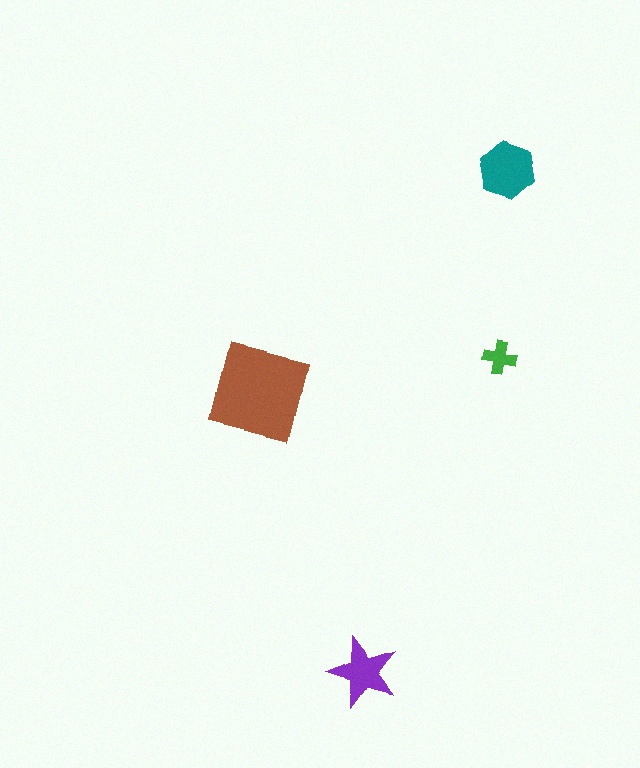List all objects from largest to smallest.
The brown square, the teal hexagon, the purple star, the green cross.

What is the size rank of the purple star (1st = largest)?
3rd.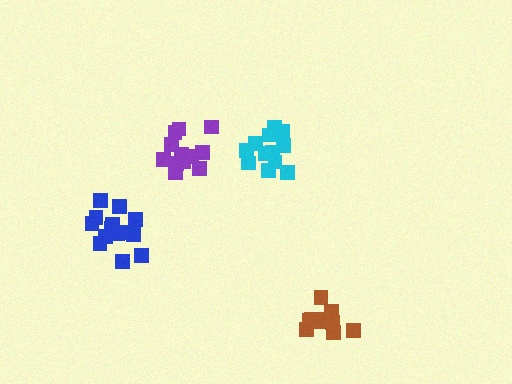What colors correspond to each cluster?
The clusters are colored: cyan, purple, blue, brown.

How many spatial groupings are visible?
There are 4 spatial groupings.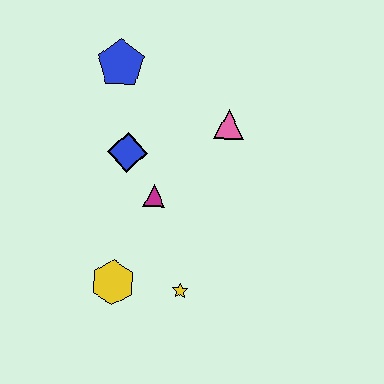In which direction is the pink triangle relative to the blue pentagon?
The pink triangle is to the right of the blue pentagon.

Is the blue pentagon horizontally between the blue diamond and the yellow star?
No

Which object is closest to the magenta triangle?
The blue diamond is closest to the magenta triangle.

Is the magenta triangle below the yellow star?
No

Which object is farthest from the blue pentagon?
The yellow star is farthest from the blue pentagon.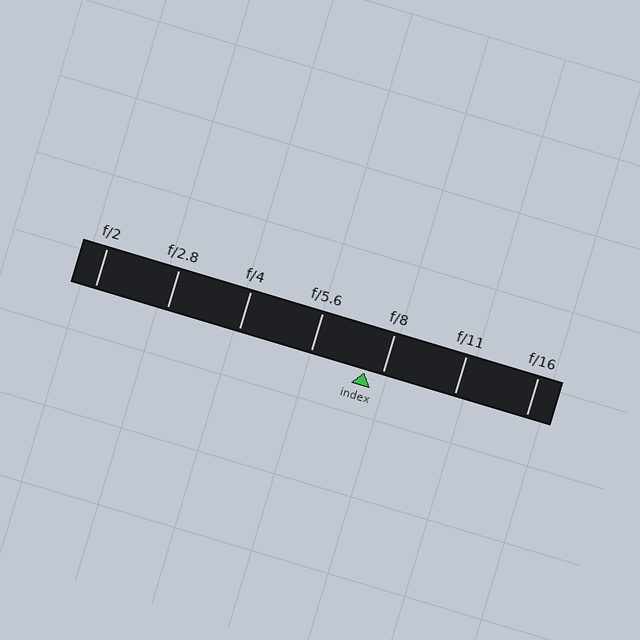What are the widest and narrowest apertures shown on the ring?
The widest aperture shown is f/2 and the narrowest is f/16.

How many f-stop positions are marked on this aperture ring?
There are 7 f-stop positions marked.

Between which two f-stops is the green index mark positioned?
The index mark is between f/5.6 and f/8.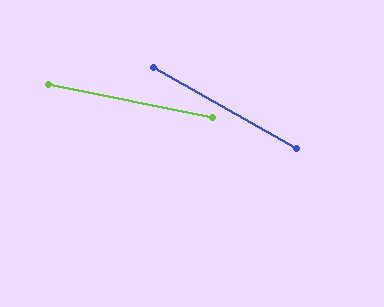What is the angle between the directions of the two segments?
Approximately 18 degrees.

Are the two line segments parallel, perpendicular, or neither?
Neither parallel nor perpendicular — they differ by about 18°.